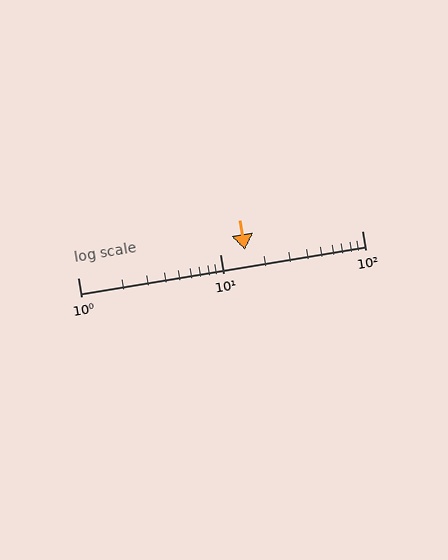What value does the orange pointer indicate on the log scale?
The pointer indicates approximately 15.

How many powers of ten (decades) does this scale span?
The scale spans 2 decades, from 1 to 100.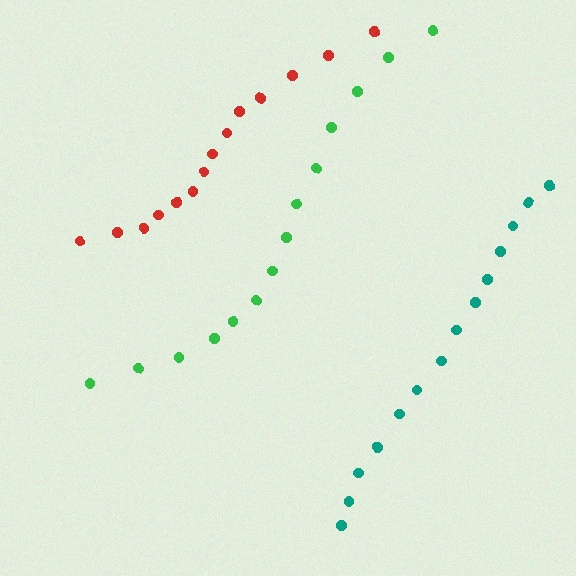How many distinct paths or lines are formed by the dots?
There are 3 distinct paths.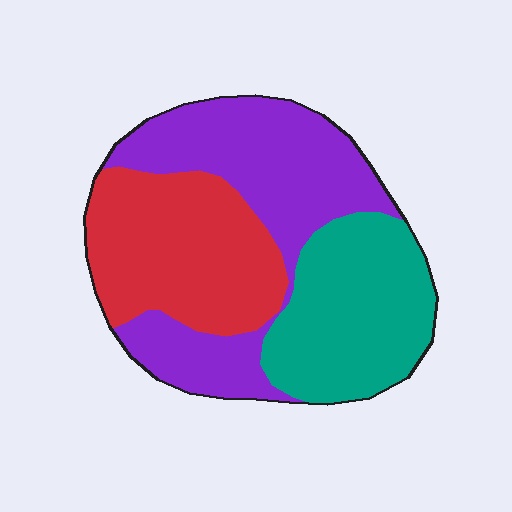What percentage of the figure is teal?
Teal covers 29% of the figure.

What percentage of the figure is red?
Red covers about 30% of the figure.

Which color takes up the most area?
Purple, at roughly 40%.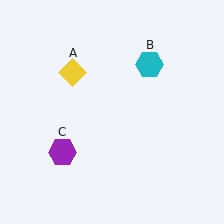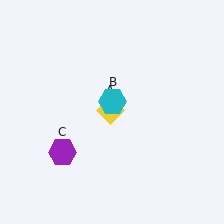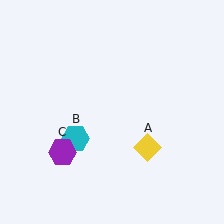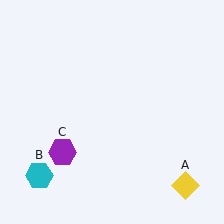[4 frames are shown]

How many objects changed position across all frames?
2 objects changed position: yellow diamond (object A), cyan hexagon (object B).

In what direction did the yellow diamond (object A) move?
The yellow diamond (object A) moved down and to the right.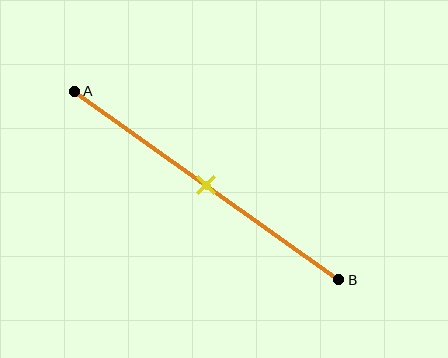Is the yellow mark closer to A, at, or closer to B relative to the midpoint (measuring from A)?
The yellow mark is approximately at the midpoint of segment AB.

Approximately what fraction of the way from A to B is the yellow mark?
The yellow mark is approximately 50% of the way from A to B.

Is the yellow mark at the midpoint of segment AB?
Yes, the mark is approximately at the midpoint.